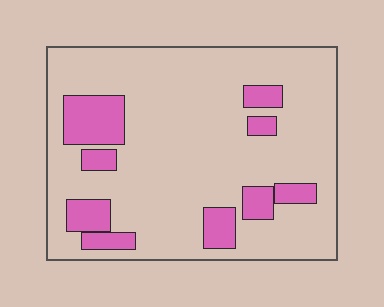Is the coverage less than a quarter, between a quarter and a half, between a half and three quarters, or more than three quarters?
Less than a quarter.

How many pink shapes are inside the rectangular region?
9.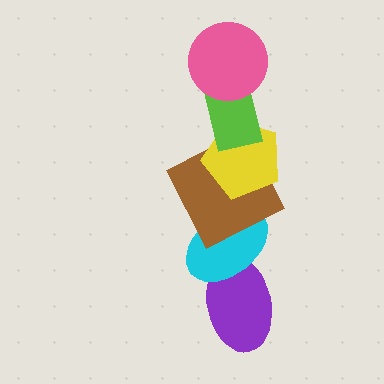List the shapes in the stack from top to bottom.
From top to bottom: the pink circle, the lime rectangle, the yellow pentagon, the brown square, the cyan ellipse, the purple ellipse.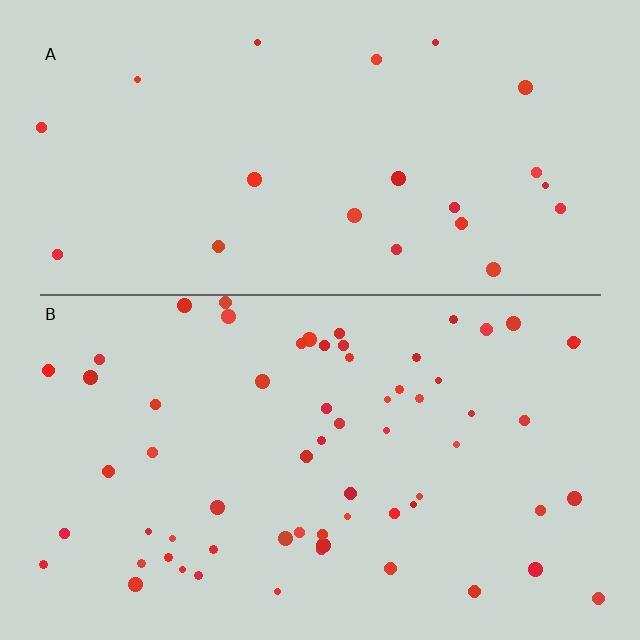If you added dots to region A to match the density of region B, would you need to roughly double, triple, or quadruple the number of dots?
Approximately triple.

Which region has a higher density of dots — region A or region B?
B (the bottom).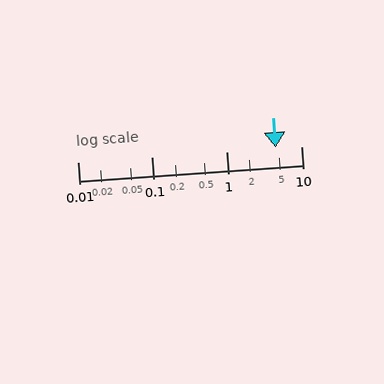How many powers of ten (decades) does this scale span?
The scale spans 3 decades, from 0.01 to 10.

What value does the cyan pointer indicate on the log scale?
The pointer indicates approximately 4.6.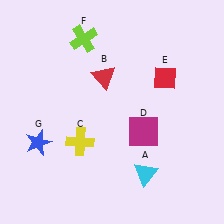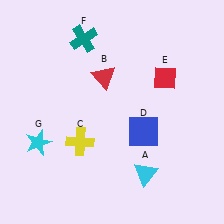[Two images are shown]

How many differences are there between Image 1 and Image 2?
There are 3 differences between the two images.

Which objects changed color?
D changed from magenta to blue. F changed from lime to teal. G changed from blue to cyan.